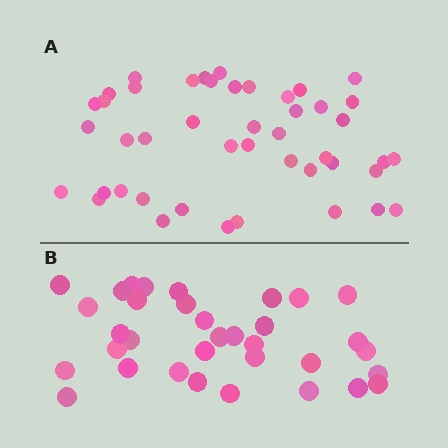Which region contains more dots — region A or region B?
Region A (the top region) has more dots.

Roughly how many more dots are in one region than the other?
Region A has roughly 12 or so more dots than region B.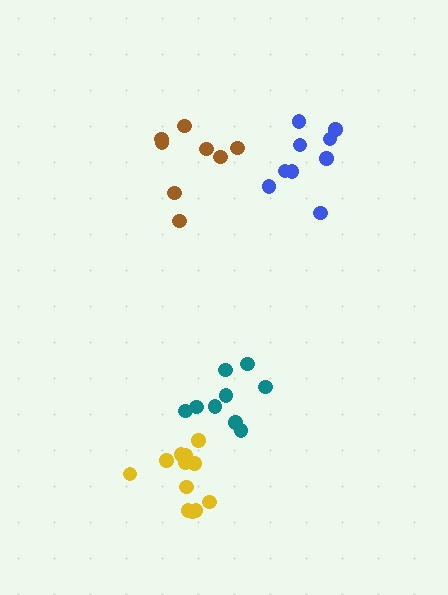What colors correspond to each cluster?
The clusters are colored: blue, teal, yellow, brown.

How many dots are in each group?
Group 1: 9 dots, Group 2: 9 dots, Group 3: 12 dots, Group 4: 8 dots (38 total).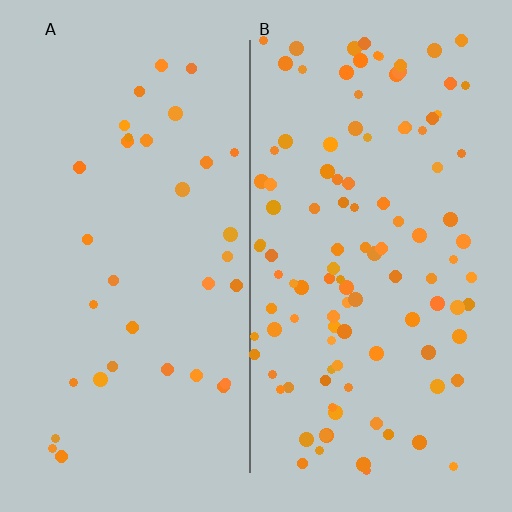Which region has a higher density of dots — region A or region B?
B (the right).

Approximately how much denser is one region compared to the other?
Approximately 3.2× — region B over region A.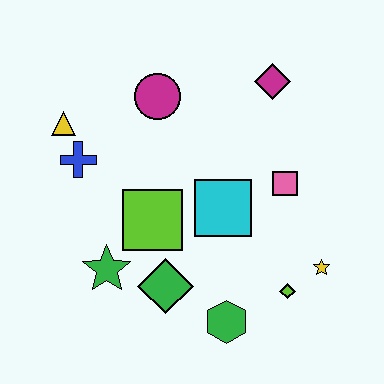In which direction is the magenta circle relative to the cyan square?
The magenta circle is above the cyan square.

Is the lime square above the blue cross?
No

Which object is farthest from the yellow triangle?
The yellow star is farthest from the yellow triangle.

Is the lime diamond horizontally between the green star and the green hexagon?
No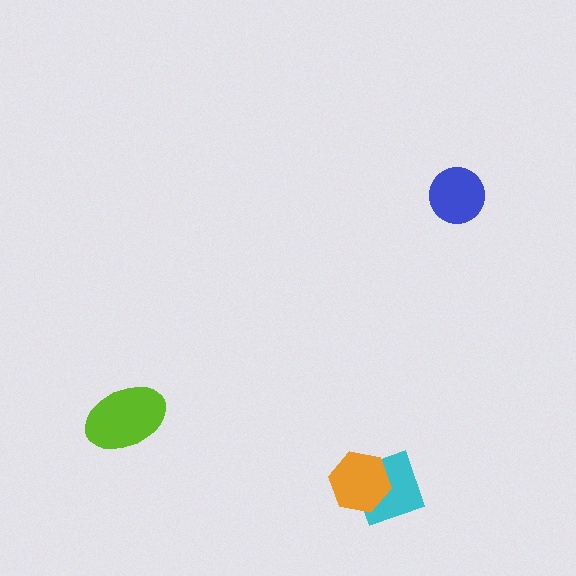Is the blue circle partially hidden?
No, no other shape covers it.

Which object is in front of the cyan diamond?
The orange hexagon is in front of the cyan diamond.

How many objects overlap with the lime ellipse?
0 objects overlap with the lime ellipse.